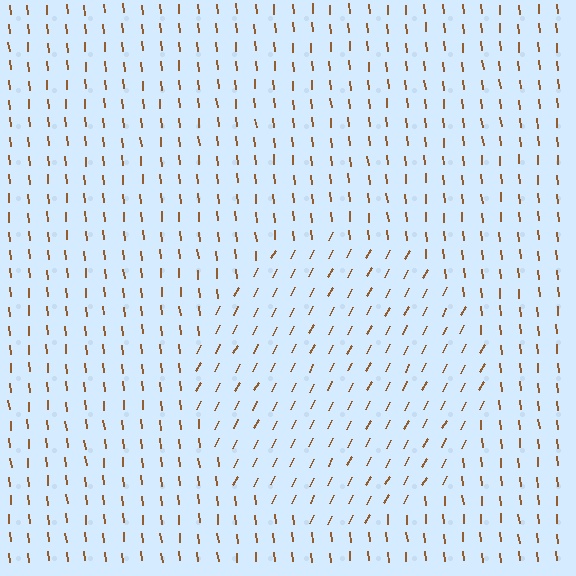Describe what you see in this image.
The image is filled with small brown line segments. A circle region in the image has lines oriented differently from the surrounding lines, creating a visible texture boundary.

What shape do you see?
I see a circle.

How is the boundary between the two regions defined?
The boundary is defined purely by a change in line orientation (approximately 33 degrees difference). All lines are the same color and thickness.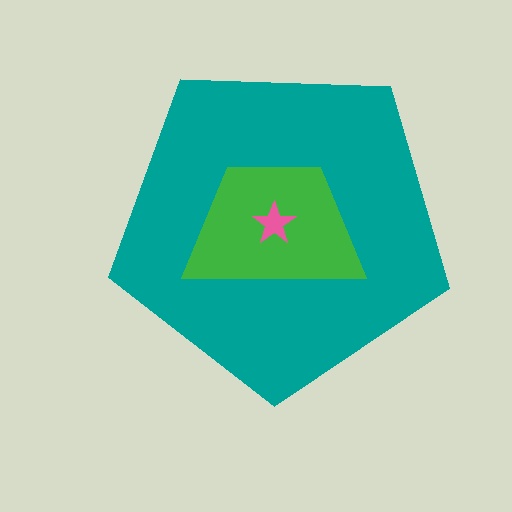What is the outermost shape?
The teal pentagon.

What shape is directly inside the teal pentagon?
The green trapezoid.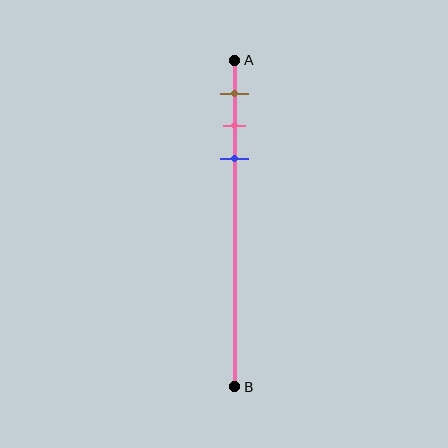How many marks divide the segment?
There are 3 marks dividing the segment.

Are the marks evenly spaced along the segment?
Yes, the marks are approximately evenly spaced.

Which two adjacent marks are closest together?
The pink and blue marks are the closest adjacent pair.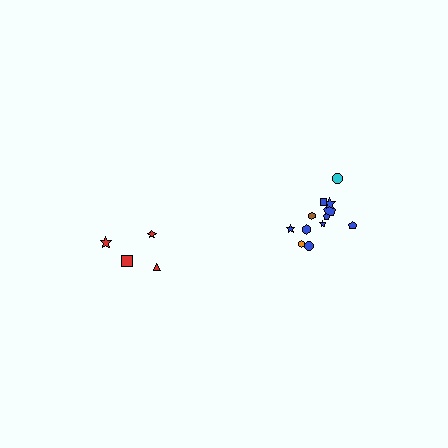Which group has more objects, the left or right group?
The right group.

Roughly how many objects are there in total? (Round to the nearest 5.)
Roughly 15 objects in total.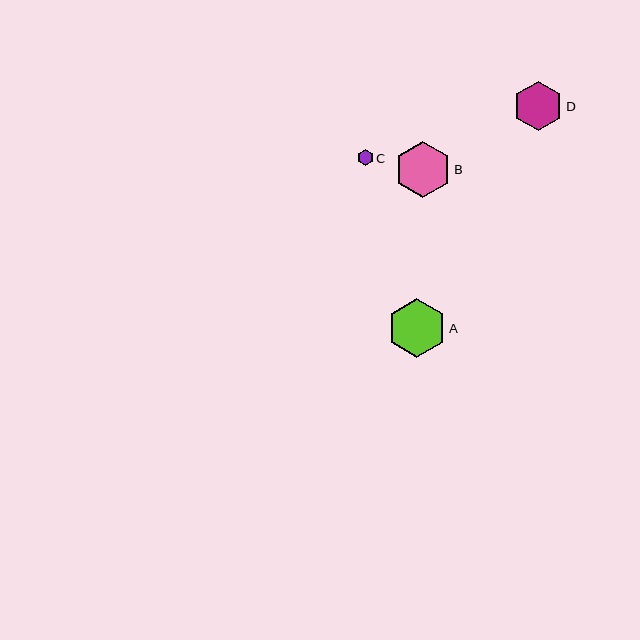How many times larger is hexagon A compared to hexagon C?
Hexagon A is approximately 3.7 times the size of hexagon C.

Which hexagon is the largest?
Hexagon A is the largest with a size of approximately 59 pixels.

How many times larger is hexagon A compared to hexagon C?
Hexagon A is approximately 3.7 times the size of hexagon C.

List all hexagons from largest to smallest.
From largest to smallest: A, B, D, C.